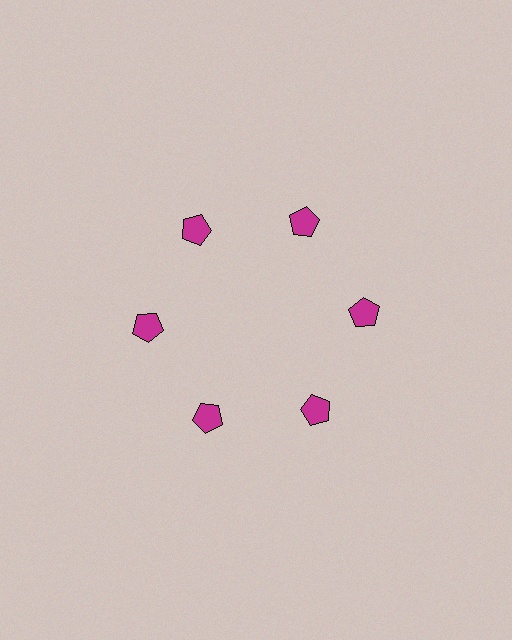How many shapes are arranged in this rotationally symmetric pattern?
There are 6 shapes, arranged in 6 groups of 1.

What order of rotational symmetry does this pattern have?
This pattern has 6-fold rotational symmetry.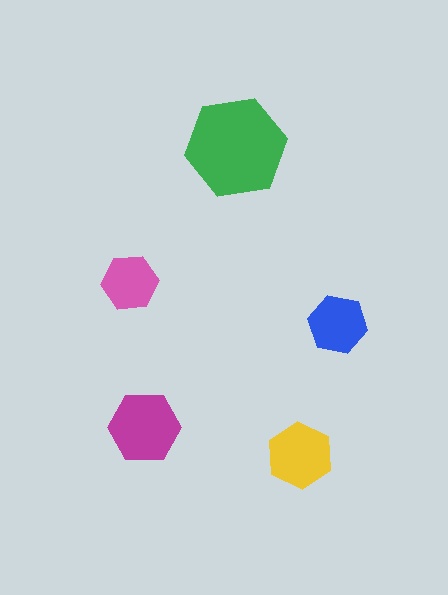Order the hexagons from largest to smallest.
the green one, the magenta one, the yellow one, the blue one, the pink one.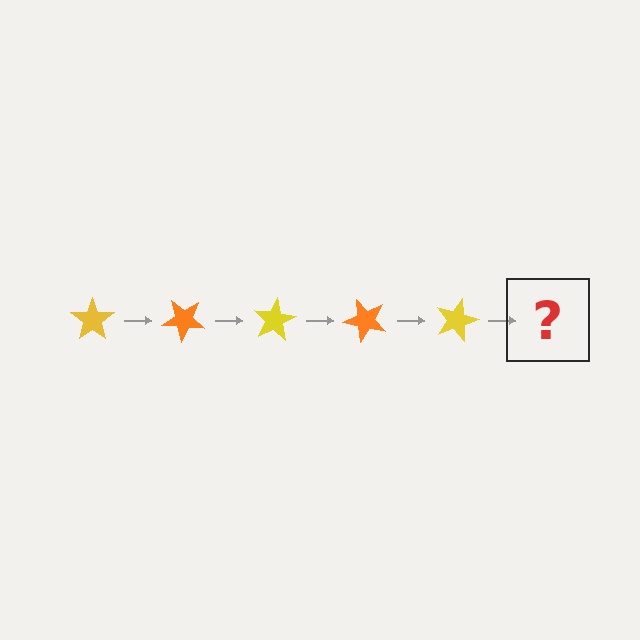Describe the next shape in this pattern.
It should be an orange star, rotated 200 degrees from the start.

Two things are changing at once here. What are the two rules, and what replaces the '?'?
The two rules are that it rotates 40 degrees each step and the color cycles through yellow and orange. The '?' should be an orange star, rotated 200 degrees from the start.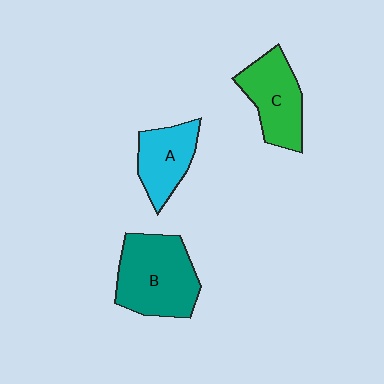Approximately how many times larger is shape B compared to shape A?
Approximately 1.6 times.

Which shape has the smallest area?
Shape A (cyan).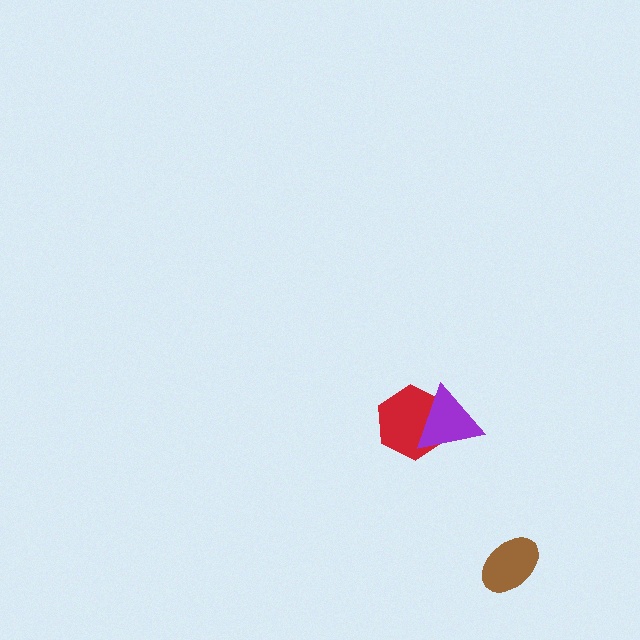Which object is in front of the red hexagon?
The purple triangle is in front of the red hexagon.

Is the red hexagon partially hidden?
Yes, it is partially covered by another shape.